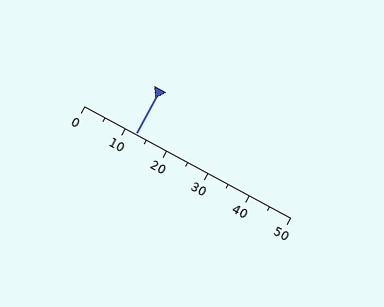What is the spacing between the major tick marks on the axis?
The major ticks are spaced 10 apart.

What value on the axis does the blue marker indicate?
The marker indicates approximately 12.5.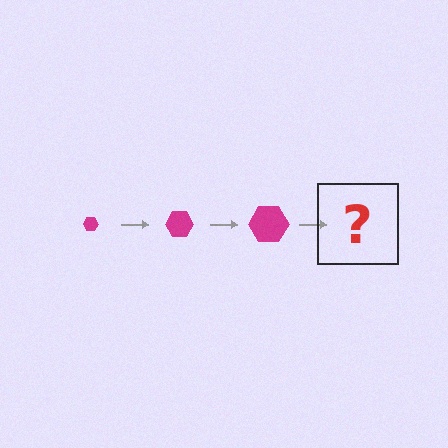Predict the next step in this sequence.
The next step is a magenta hexagon, larger than the previous one.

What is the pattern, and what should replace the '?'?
The pattern is that the hexagon gets progressively larger each step. The '?' should be a magenta hexagon, larger than the previous one.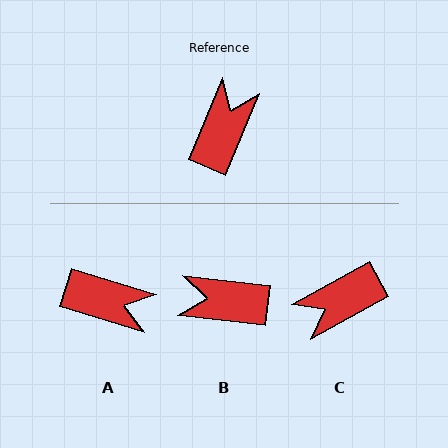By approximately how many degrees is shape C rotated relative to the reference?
Approximately 141 degrees counter-clockwise.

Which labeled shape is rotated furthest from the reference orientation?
C, about 141 degrees away.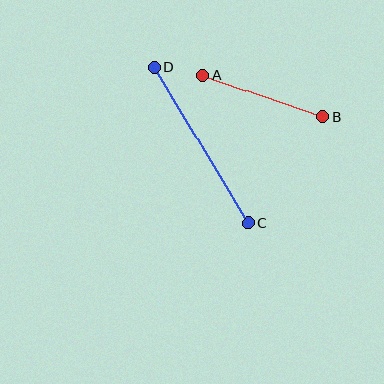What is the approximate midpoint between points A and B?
The midpoint is at approximately (263, 96) pixels.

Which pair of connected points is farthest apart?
Points C and D are farthest apart.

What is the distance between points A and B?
The distance is approximately 127 pixels.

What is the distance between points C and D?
The distance is approximately 182 pixels.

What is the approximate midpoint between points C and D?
The midpoint is at approximately (201, 146) pixels.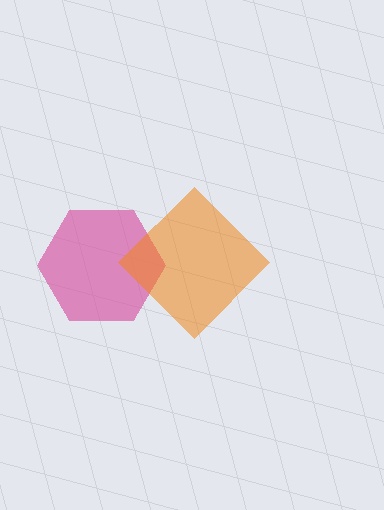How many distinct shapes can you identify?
There are 2 distinct shapes: a pink hexagon, an orange diamond.